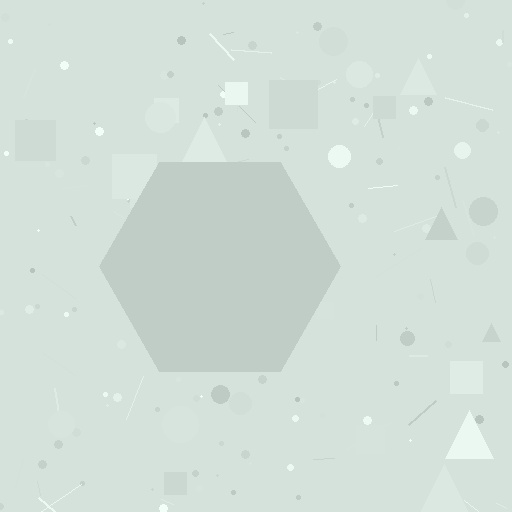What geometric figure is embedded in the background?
A hexagon is embedded in the background.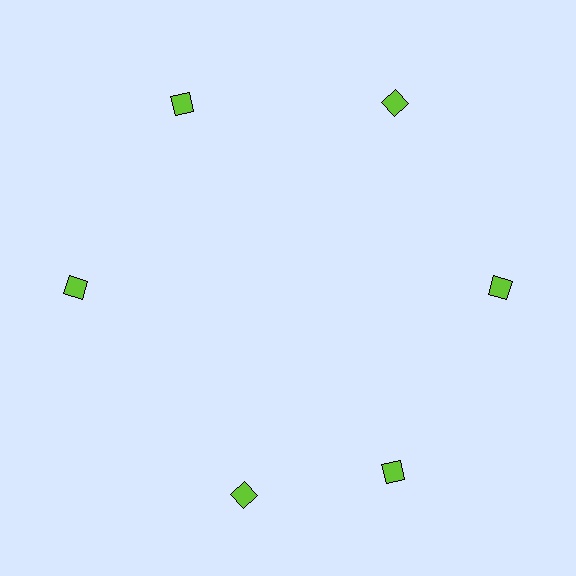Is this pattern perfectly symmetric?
No. The 6 lime diamonds are arranged in a ring, but one element near the 7 o'clock position is rotated out of alignment along the ring, breaking the 6-fold rotational symmetry.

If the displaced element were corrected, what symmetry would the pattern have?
It would have 6-fold rotational symmetry — the pattern would map onto itself every 60 degrees.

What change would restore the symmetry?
The symmetry would be restored by rotating it back into even spacing with its neighbors so that all 6 diamonds sit at equal angles and equal distance from the center.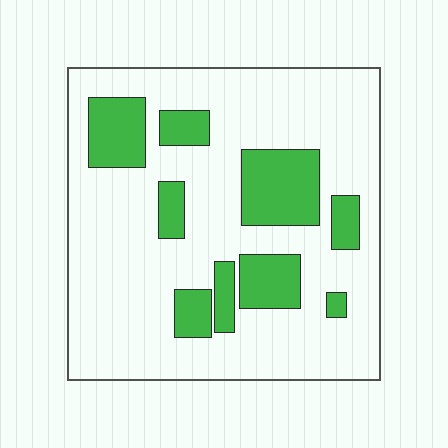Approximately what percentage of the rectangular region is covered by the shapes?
Approximately 25%.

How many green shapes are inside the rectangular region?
9.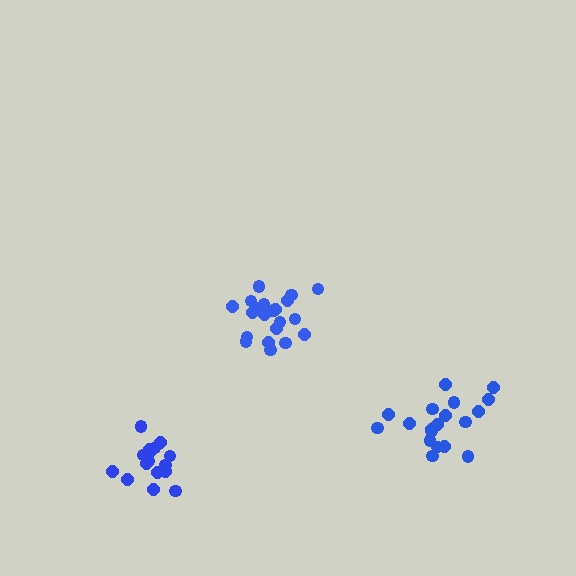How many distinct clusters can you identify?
There are 3 distinct clusters.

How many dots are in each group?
Group 1: 16 dots, Group 2: 21 dots, Group 3: 19 dots (56 total).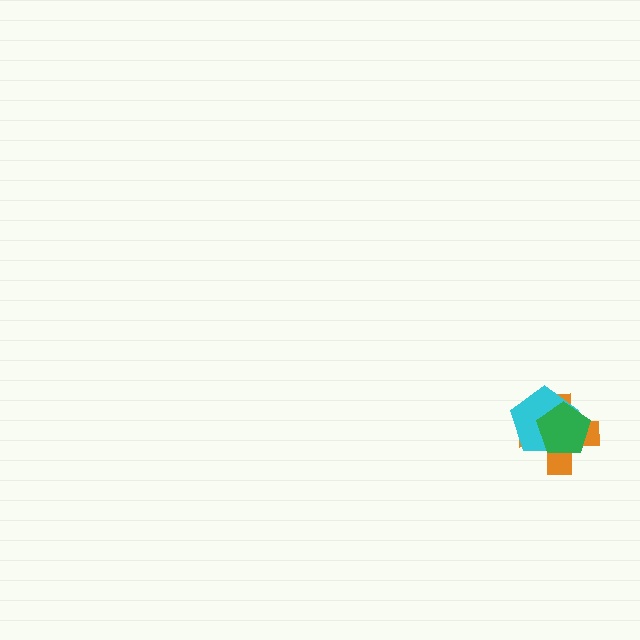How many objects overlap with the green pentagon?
2 objects overlap with the green pentagon.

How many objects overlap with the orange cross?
2 objects overlap with the orange cross.